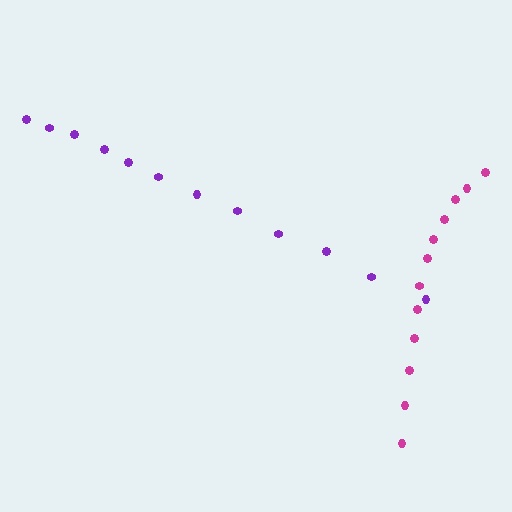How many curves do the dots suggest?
There are 2 distinct paths.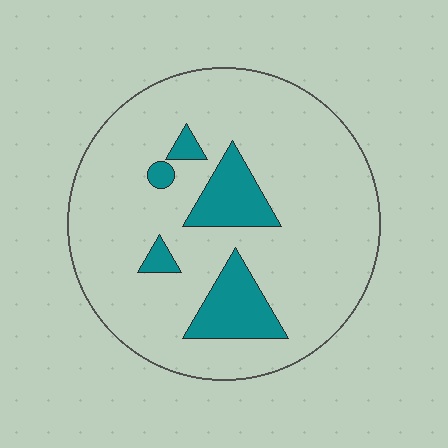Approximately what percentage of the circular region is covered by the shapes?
Approximately 15%.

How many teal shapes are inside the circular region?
5.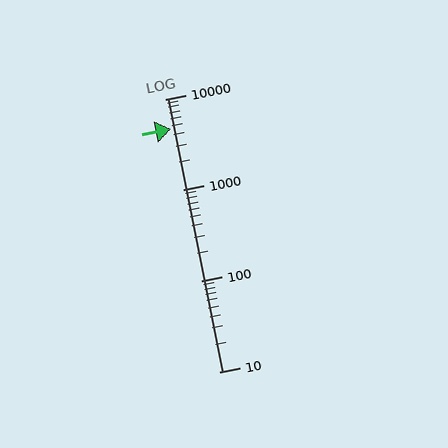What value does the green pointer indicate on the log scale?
The pointer indicates approximately 4700.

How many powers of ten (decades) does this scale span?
The scale spans 3 decades, from 10 to 10000.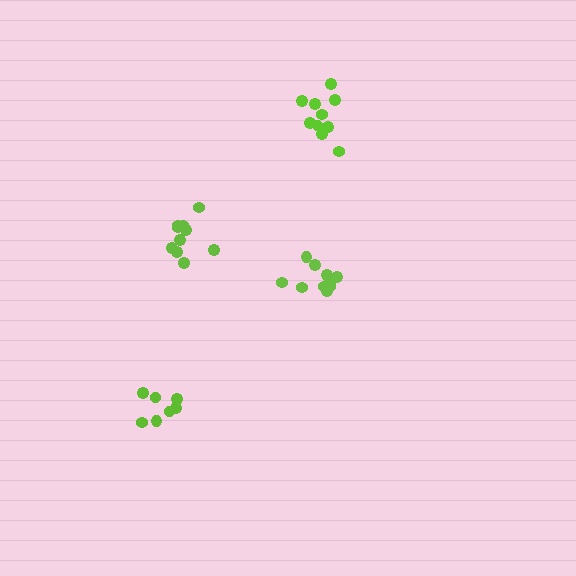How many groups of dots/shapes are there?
There are 4 groups.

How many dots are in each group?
Group 1: 10 dots, Group 2: 10 dots, Group 3: 7 dots, Group 4: 10 dots (37 total).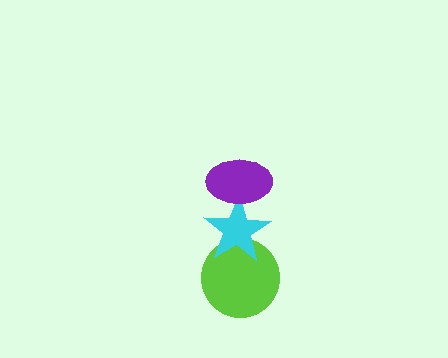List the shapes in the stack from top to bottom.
From top to bottom: the purple ellipse, the cyan star, the lime circle.